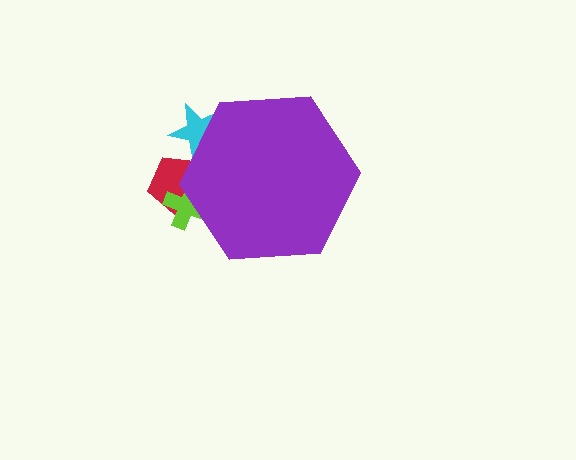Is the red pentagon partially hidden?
Yes, the red pentagon is partially hidden behind the purple hexagon.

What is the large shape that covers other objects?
A purple hexagon.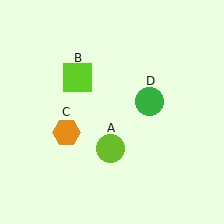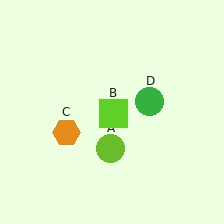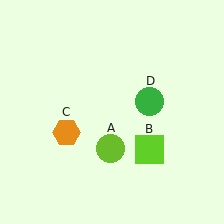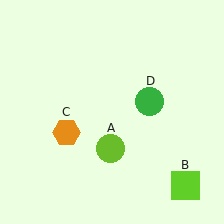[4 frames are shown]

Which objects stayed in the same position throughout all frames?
Lime circle (object A) and orange hexagon (object C) and green circle (object D) remained stationary.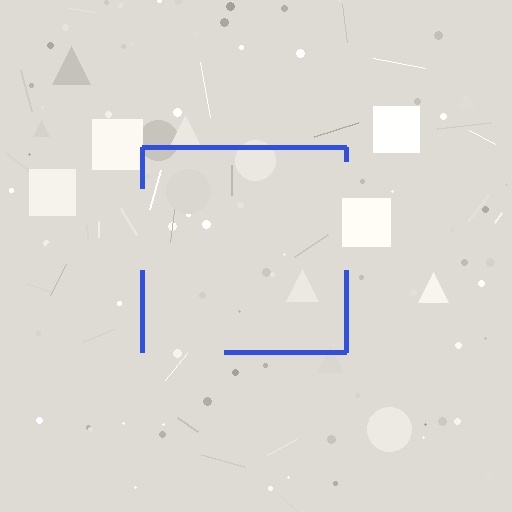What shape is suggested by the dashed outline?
The dashed outline suggests a square.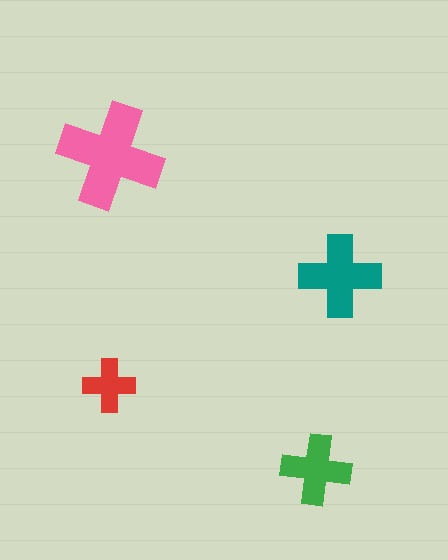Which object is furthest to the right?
The teal cross is rightmost.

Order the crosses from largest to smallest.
the pink one, the teal one, the green one, the red one.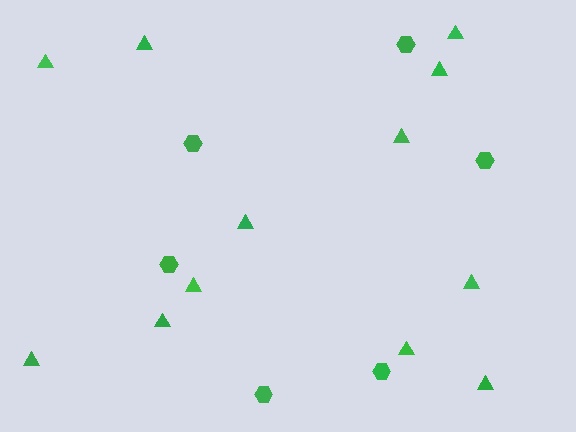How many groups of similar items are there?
There are 2 groups: one group of hexagons (6) and one group of triangles (12).